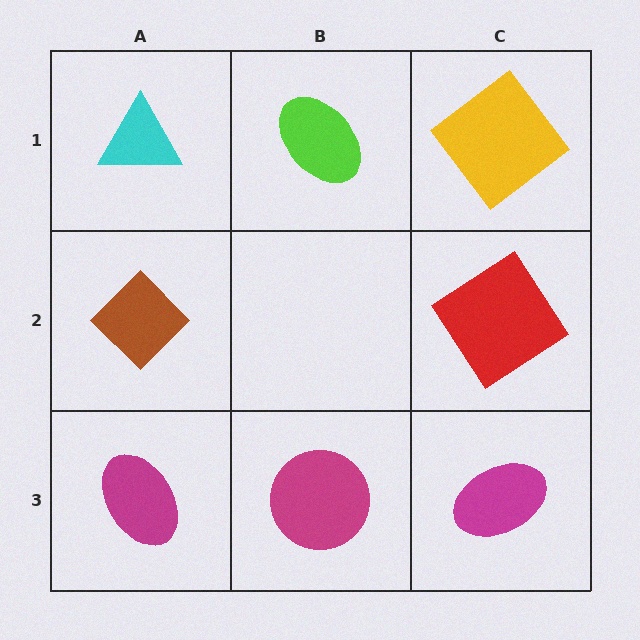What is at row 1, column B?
A lime ellipse.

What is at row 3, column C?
A magenta ellipse.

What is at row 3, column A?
A magenta ellipse.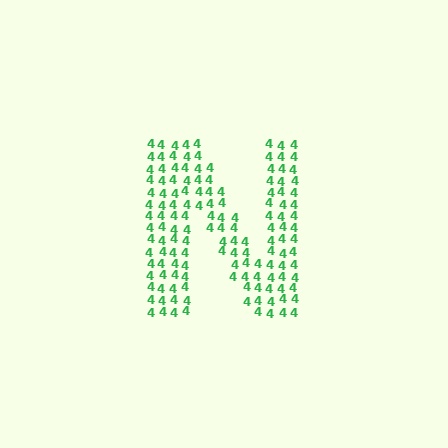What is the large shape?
The large shape is the letter N.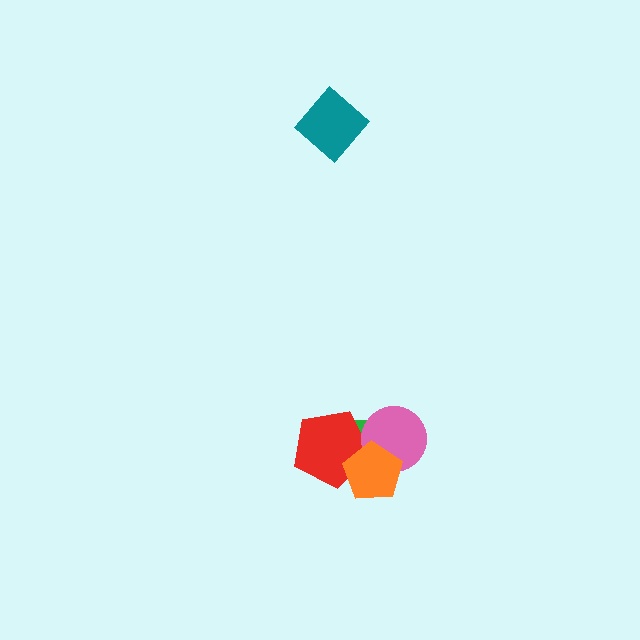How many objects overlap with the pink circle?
3 objects overlap with the pink circle.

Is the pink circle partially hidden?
Yes, it is partially covered by another shape.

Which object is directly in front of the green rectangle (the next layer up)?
The red pentagon is directly in front of the green rectangle.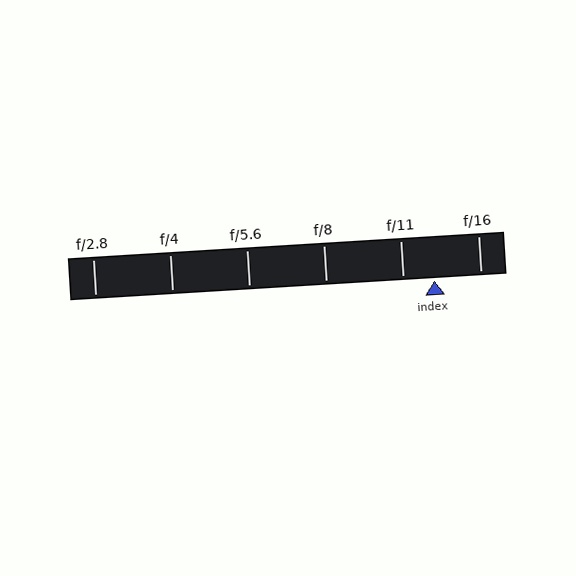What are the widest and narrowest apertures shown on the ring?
The widest aperture shown is f/2.8 and the narrowest is f/16.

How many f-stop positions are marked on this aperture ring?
There are 6 f-stop positions marked.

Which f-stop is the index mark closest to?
The index mark is closest to f/11.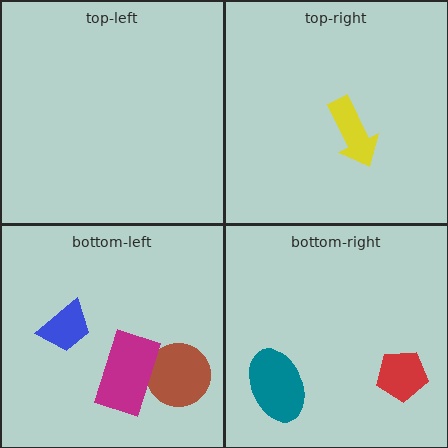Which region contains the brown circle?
The bottom-left region.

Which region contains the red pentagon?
The bottom-right region.